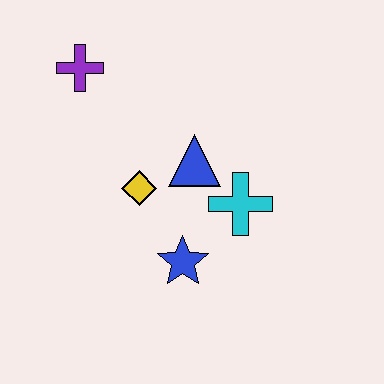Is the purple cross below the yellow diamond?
No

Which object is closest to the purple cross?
The yellow diamond is closest to the purple cross.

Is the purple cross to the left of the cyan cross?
Yes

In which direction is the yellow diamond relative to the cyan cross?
The yellow diamond is to the left of the cyan cross.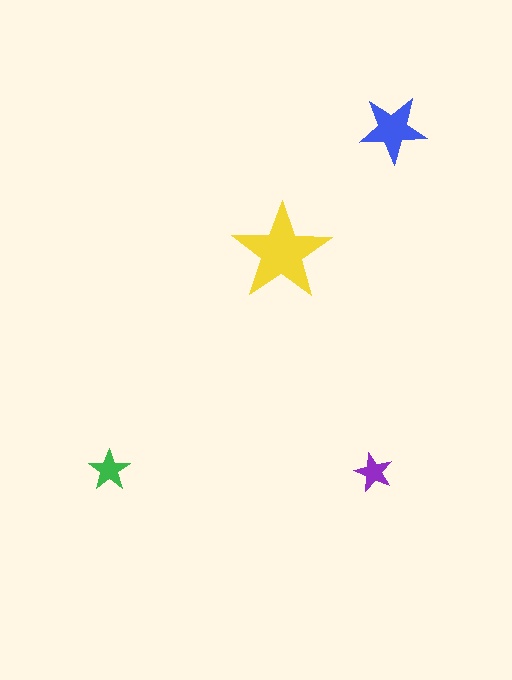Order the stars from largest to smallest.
the yellow one, the blue one, the green one, the purple one.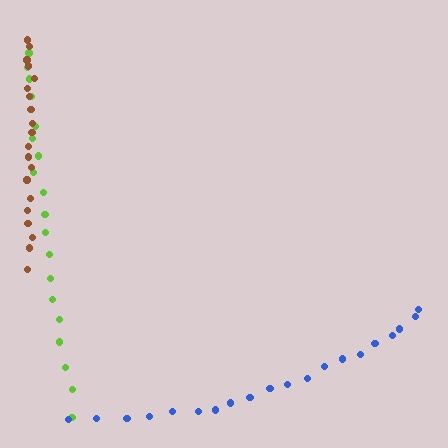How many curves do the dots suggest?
There are 3 distinct paths.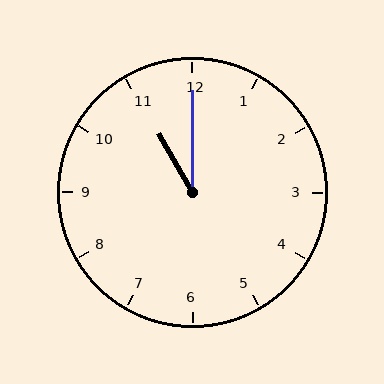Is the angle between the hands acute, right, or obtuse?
It is acute.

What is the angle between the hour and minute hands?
Approximately 30 degrees.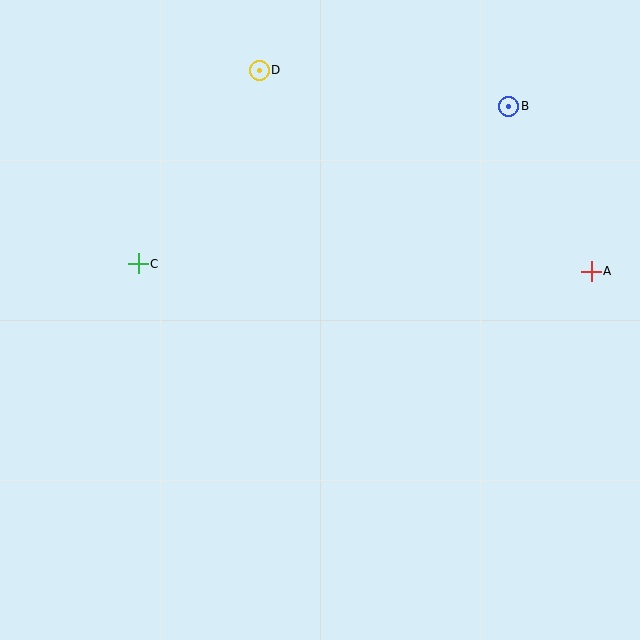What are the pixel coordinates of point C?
Point C is at (138, 264).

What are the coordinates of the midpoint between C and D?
The midpoint between C and D is at (199, 167).